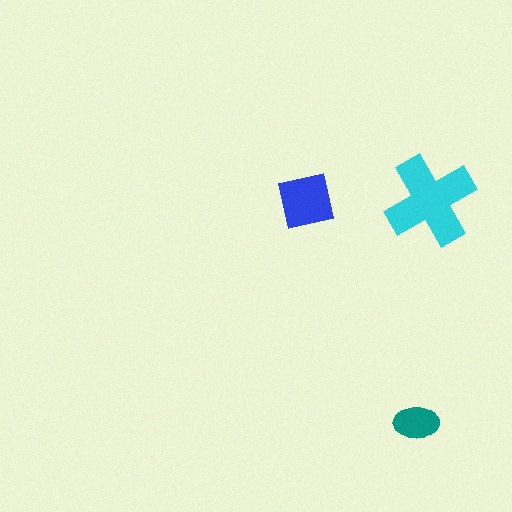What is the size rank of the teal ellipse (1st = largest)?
3rd.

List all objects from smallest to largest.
The teal ellipse, the blue square, the cyan cross.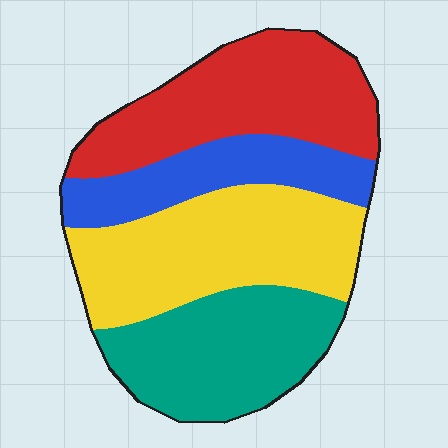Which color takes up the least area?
Blue, at roughly 15%.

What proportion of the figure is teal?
Teal takes up about one quarter (1/4) of the figure.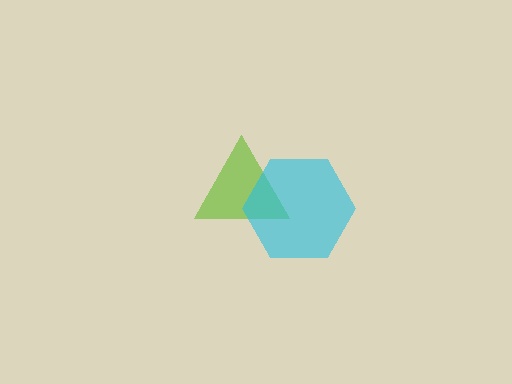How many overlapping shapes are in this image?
There are 2 overlapping shapes in the image.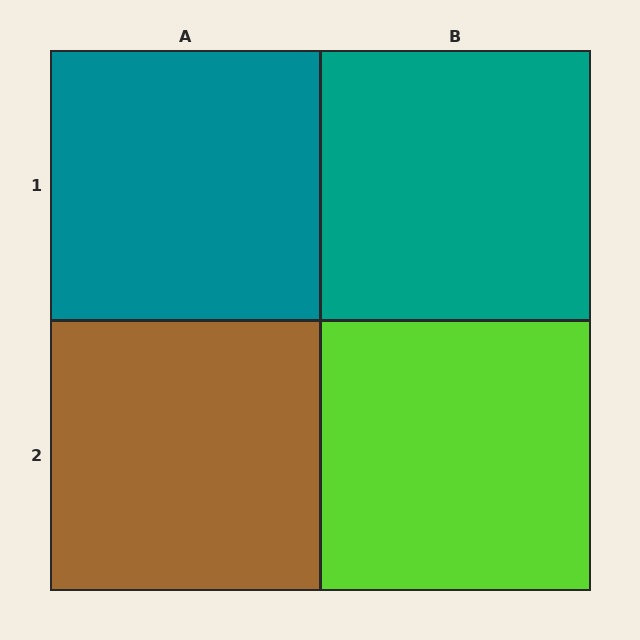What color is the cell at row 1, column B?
Teal.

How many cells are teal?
2 cells are teal.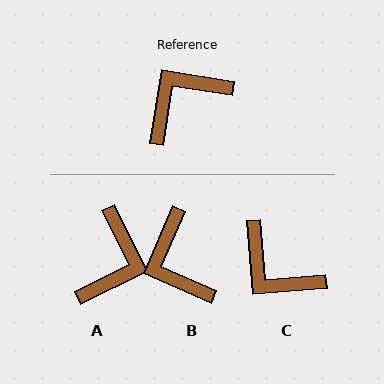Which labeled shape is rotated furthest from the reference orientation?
A, about 145 degrees away.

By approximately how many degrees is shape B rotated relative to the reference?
Approximately 75 degrees counter-clockwise.